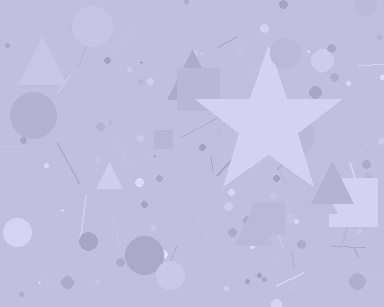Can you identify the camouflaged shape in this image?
The camouflaged shape is a star.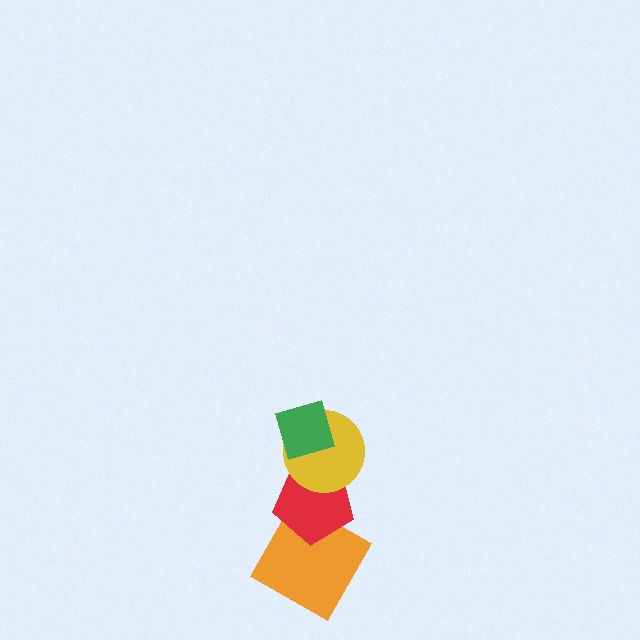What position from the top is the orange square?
The orange square is 4th from the top.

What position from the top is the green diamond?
The green diamond is 1st from the top.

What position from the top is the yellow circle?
The yellow circle is 2nd from the top.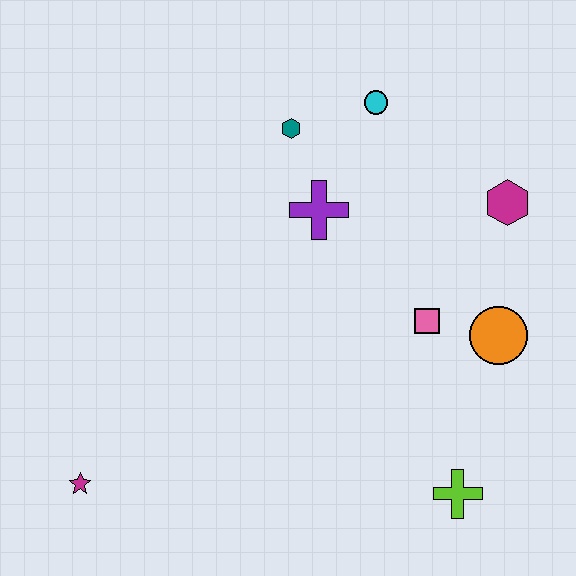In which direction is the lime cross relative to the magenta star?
The lime cross is to the right of the magenta star.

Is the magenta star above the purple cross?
No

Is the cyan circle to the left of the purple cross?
No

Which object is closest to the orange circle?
The pink square is closest to the orange circle.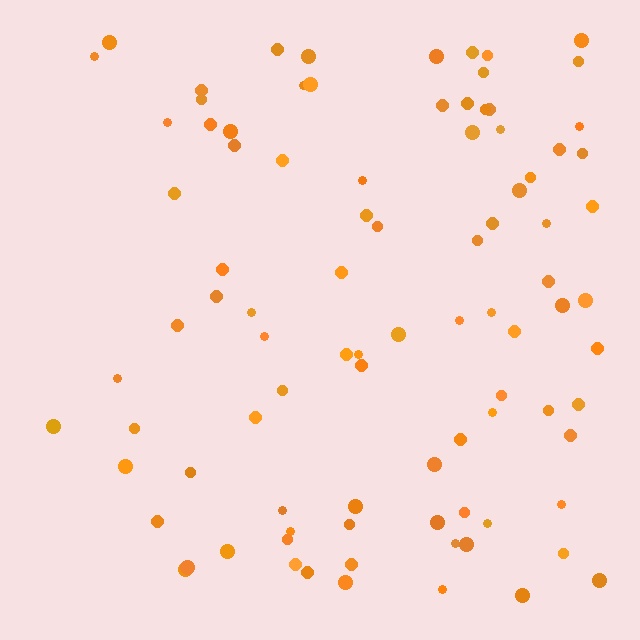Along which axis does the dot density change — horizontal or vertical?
Horizontal.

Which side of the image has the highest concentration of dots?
The right.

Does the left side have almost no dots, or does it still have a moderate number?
Still a moderate number, just noticeably fewer than the right.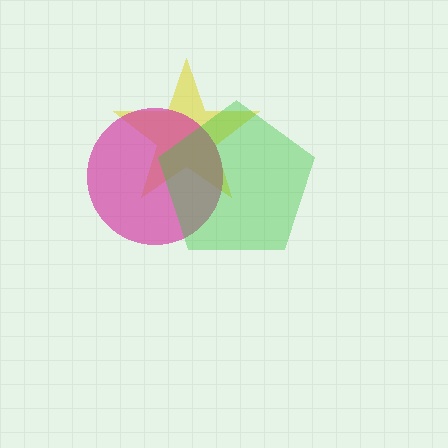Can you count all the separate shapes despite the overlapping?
Yes, there are 3 separate shapes.